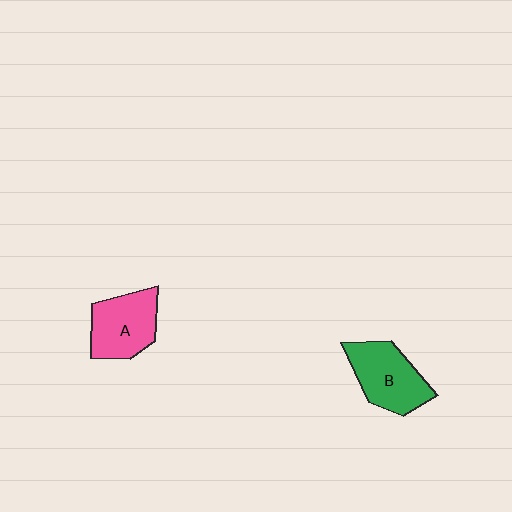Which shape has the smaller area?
Shape A (pink).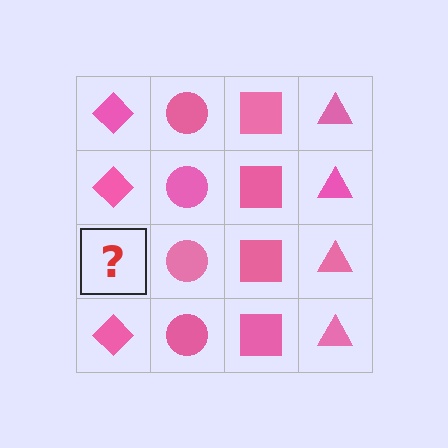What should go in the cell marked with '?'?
The missing cell should contain a pink diamond.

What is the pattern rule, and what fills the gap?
The rule is that each column has a consistent shape. The gap should be filled with a pink diamond.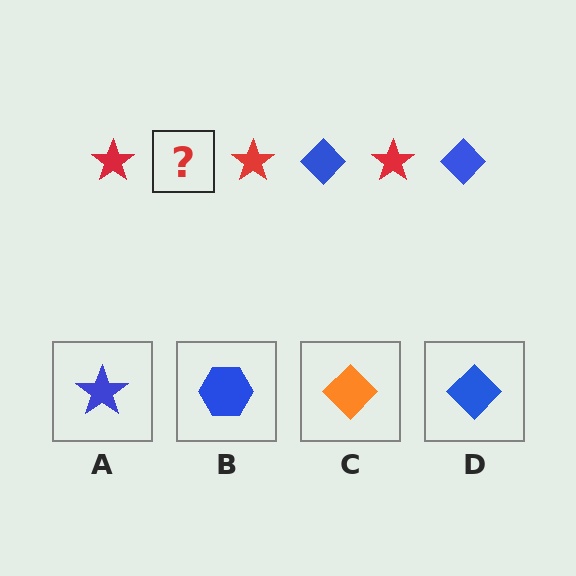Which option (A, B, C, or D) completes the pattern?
D.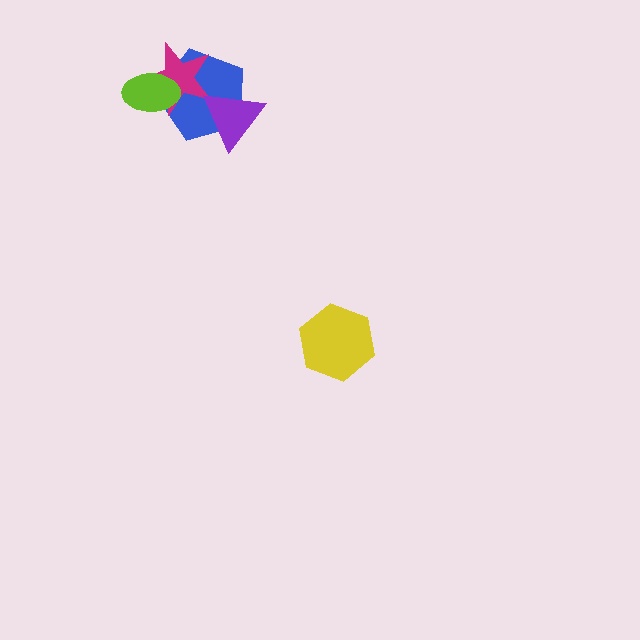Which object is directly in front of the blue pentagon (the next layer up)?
The magenta star is directly in front of the blue pentagon.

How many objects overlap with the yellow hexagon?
0 objects overlap with the yellow hexagon.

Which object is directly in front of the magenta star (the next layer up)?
The lime ellipse is directly in front of the magenta star.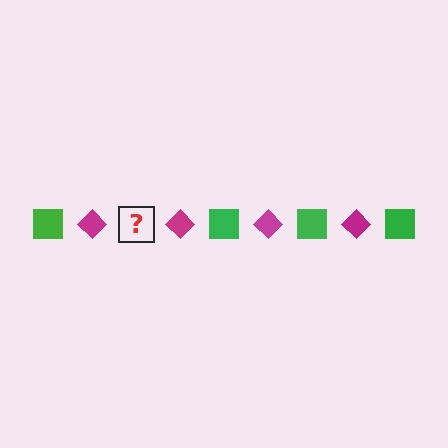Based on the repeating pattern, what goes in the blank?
The blank should be a green square.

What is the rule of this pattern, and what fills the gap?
The rule is that the pattern alternates between green square and magenta diamond. The gap should be filled with a green square.